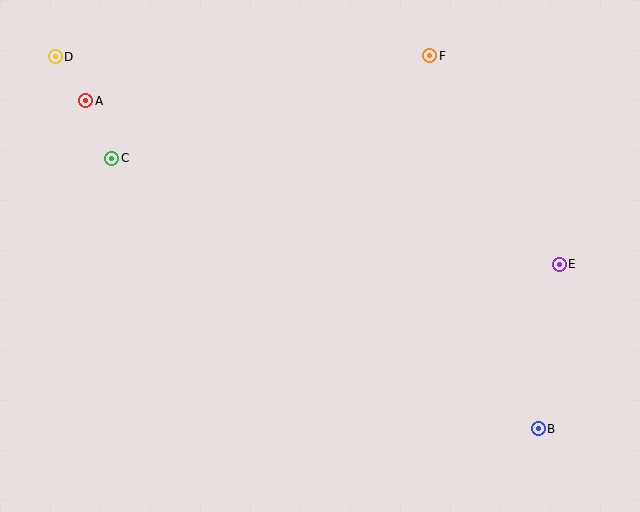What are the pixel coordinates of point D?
Point D is at (55, 57).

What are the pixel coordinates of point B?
Point B is at (538, 429).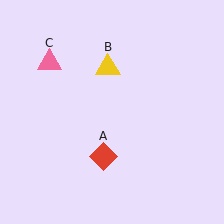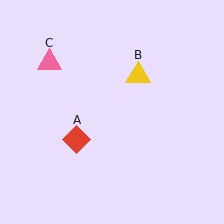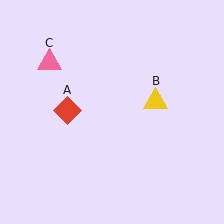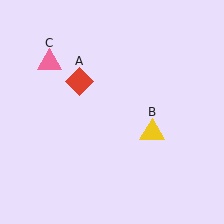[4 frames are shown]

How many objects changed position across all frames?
2 objects changed position: red diamond (object A), yellow triangle (object B).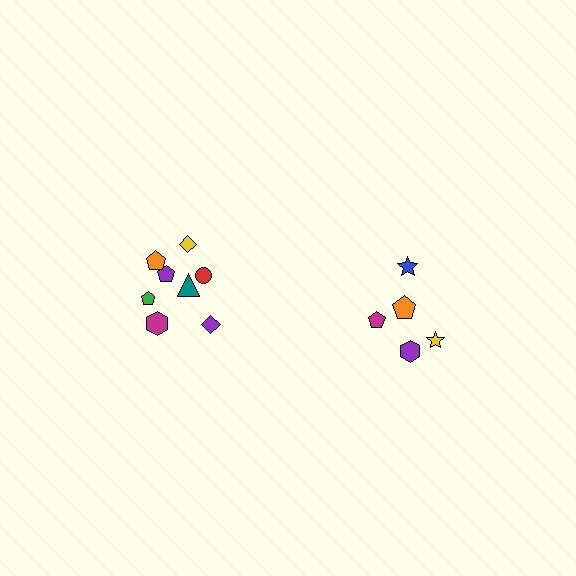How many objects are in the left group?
There are 8 objects.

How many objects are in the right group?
There are 5 objects.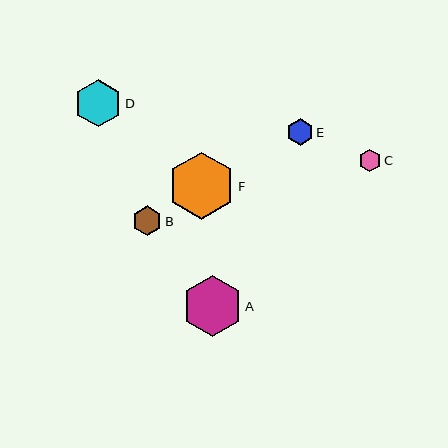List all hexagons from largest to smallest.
From largest to smallest: F, A, D, B, E, C.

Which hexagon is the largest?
Hexagon F is the largest with a size of approximately 67 pixels.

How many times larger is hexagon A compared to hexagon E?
Hexagon A is approximately 2.3 times the size of hexagon E.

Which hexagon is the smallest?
Hexagon C is the smallest with a size of approximately 23 pixels.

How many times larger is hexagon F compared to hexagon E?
Hexagon F is approximately 2.5 times the size of hexagon E.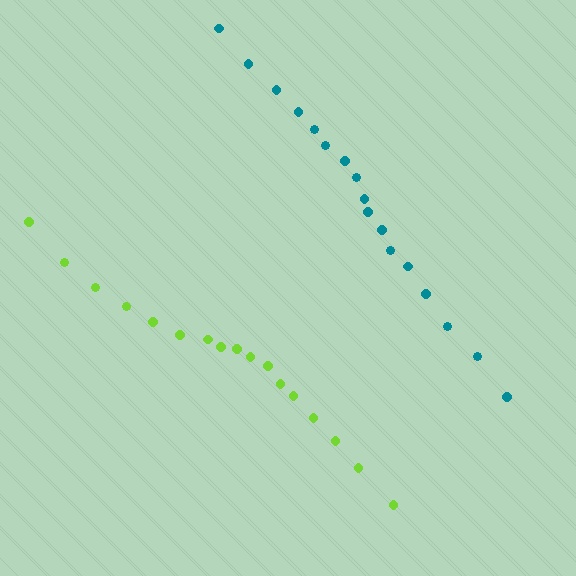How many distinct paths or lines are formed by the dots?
There are 2 distinct paths.